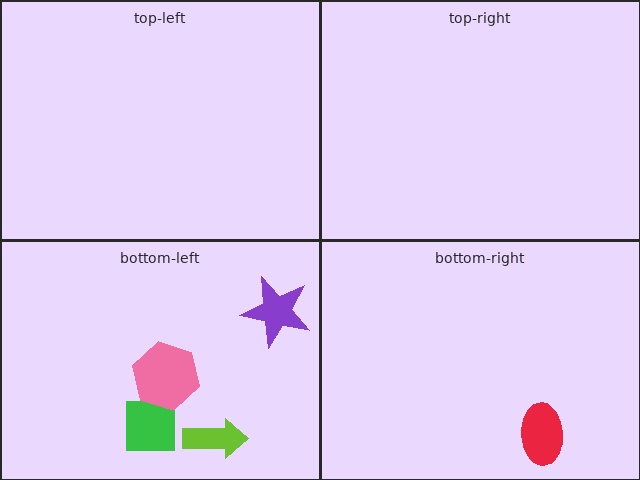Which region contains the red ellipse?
The bottom-right region.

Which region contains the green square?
The bottom-left region.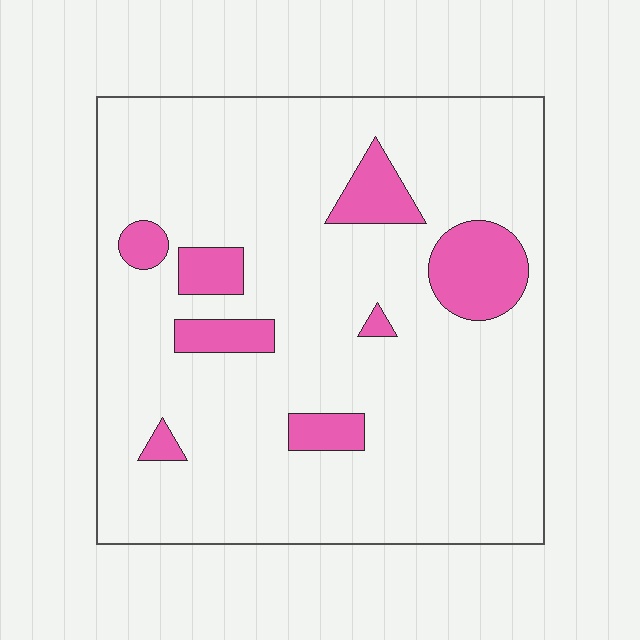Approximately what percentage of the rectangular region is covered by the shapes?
Approximately 15%.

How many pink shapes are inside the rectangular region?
8.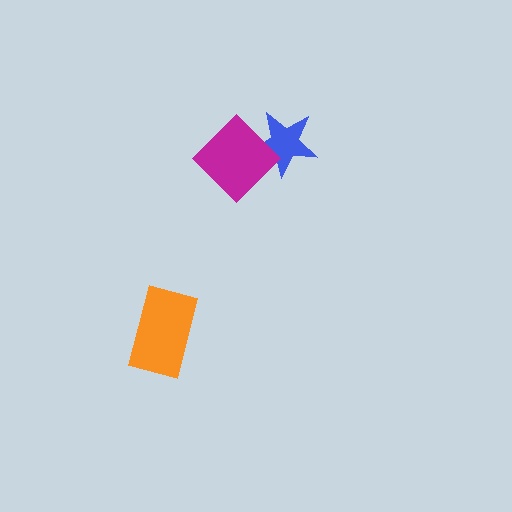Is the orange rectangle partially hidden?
No, no other shape covers it.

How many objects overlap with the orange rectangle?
0 objects overlap with the orange rectangle.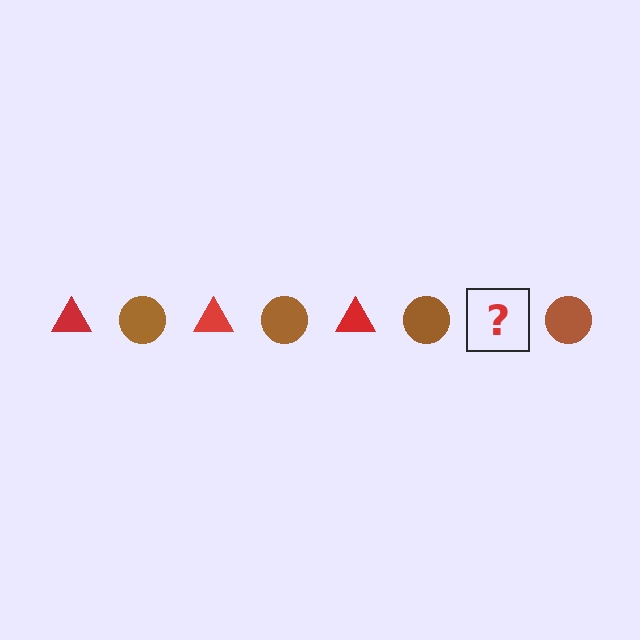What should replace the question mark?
The question mark should be replaced with a red triangle.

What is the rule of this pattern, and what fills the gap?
The rule is that the pattern alternates between red triangle and brown circle. The gap should be filled with a red triangle.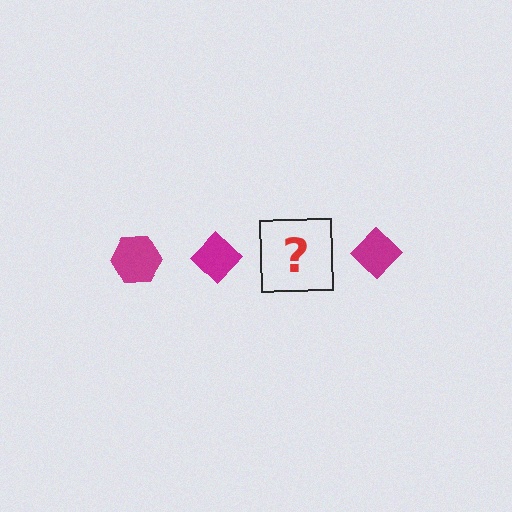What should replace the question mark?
The question mark should be replaced with a magenta hexagon.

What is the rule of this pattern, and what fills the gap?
The rule is that the pattern cycles through hexagon, diamond shapes in magenta. The gap should be filled with a magenta hexagon.